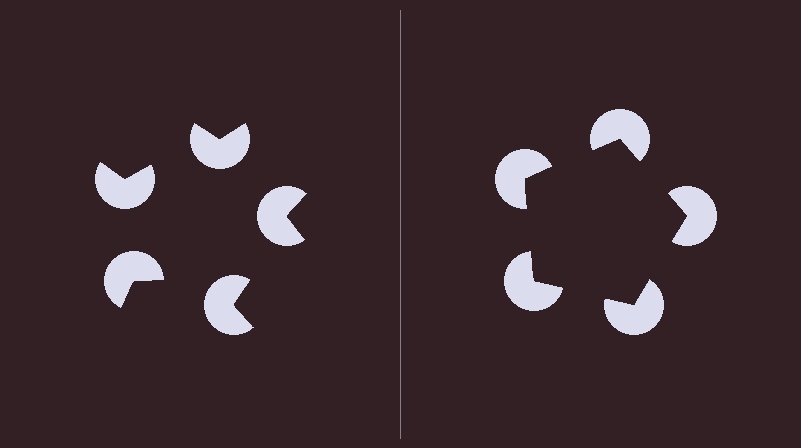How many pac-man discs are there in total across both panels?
10 — 5 on each side.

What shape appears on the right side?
An illusory pentagon.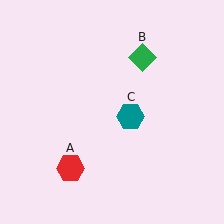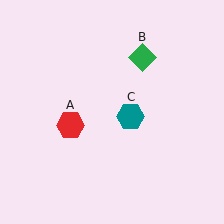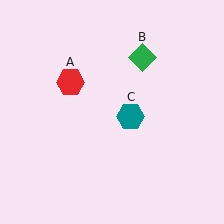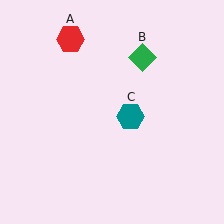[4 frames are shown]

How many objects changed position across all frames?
1 object changed position: red hexagon (object A).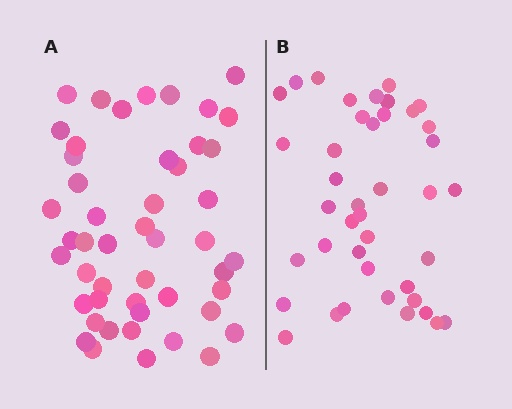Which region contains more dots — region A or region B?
Region A (the left region) has more dots.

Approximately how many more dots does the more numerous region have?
Region A has roughly 8 or so more dots than region B.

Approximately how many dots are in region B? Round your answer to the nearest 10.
About 40 dots. (The exact count is 41, which rounds to 40.)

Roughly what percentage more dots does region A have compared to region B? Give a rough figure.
About 15% more.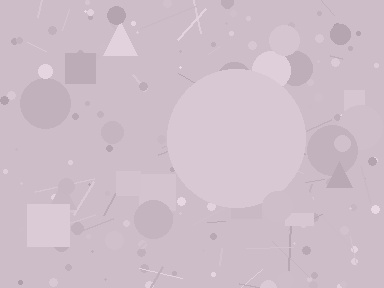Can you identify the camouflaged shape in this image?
The camouflaged shape is a circle.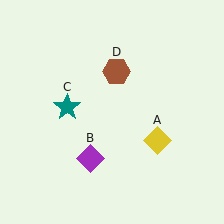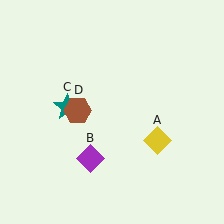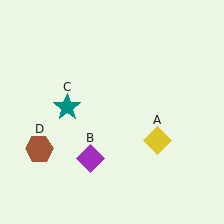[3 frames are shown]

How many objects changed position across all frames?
1 object changed position: brown hexagon (object D).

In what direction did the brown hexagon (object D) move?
The brown hexagon (object D) moved down and to the left.